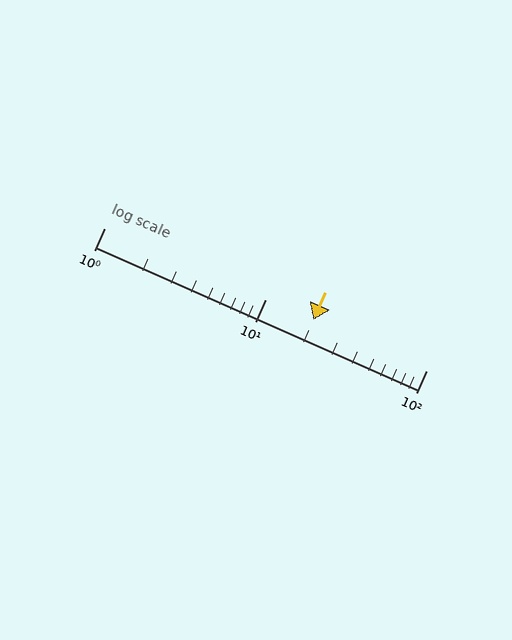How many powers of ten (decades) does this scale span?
The scale spans 2 decades, from 1 to 100.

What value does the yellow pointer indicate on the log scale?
The pointer indicates approximately 20.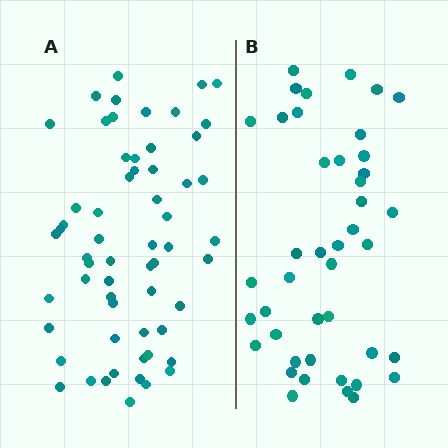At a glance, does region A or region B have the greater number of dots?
Region A (the left region) has more dots.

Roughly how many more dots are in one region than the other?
Region A has approximately 15 more dots than region B.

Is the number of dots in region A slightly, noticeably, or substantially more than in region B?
Region A has noticeably more, but not dramatically so. The ratio is roughly 1.4 to 1.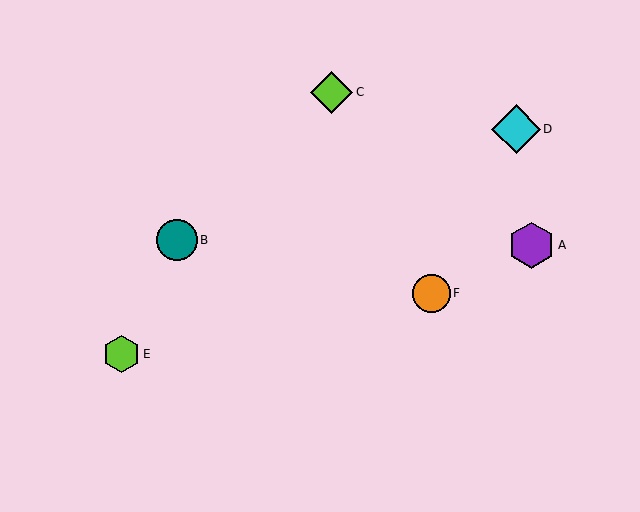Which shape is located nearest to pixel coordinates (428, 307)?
The orange circle (labeled F) at (431, 293) is nearest to that location.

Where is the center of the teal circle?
The center of the teal circle is at (177, 240).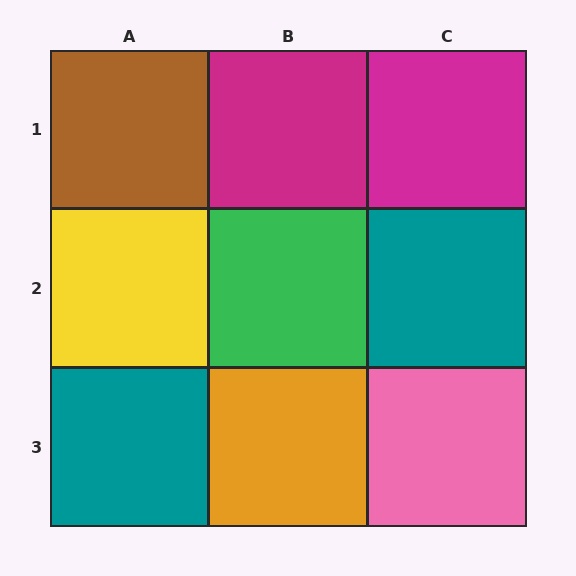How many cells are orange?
1 cell is orange.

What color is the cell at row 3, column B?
Orange.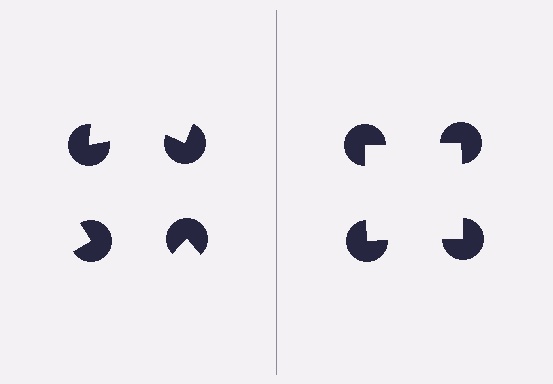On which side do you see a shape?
An illusory square appears on the right side. On the left side the wedge cuts are rotated, so no coherent shape forms.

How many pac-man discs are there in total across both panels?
8 — 4 on each side.